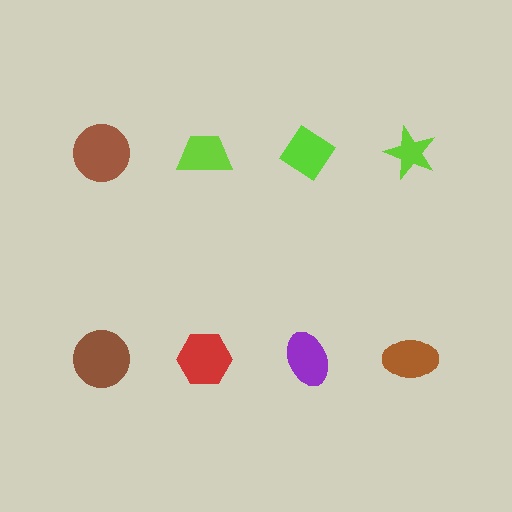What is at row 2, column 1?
A brown circle.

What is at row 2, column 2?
A red hexagon.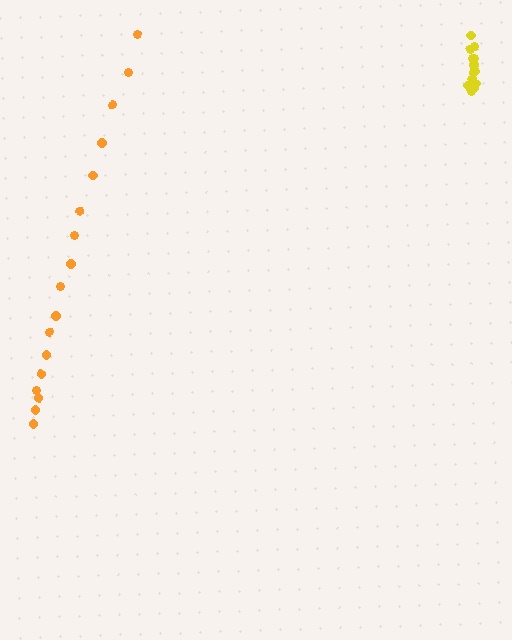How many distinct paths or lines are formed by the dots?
There are 2 distinct paths.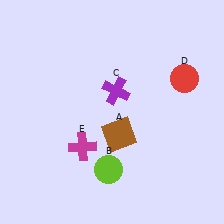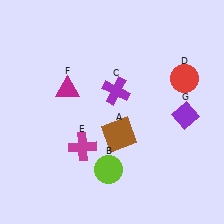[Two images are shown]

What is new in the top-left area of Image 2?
A magenta triangle (F) was added in the top-left area of Image 2.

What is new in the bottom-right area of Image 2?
A purple diamond (G) was added in the bottom-right area of Image 2.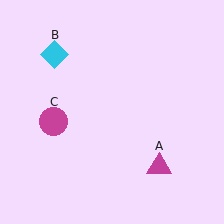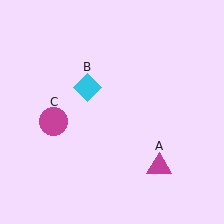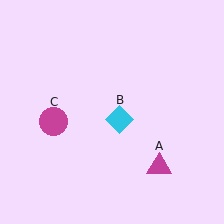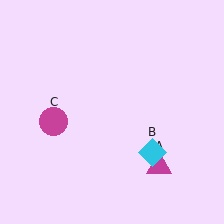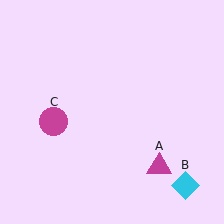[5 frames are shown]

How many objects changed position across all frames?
1 object changed position: cyan diamond (object B).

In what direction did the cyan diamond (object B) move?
The cyan diamond (object B) moved down and to the right.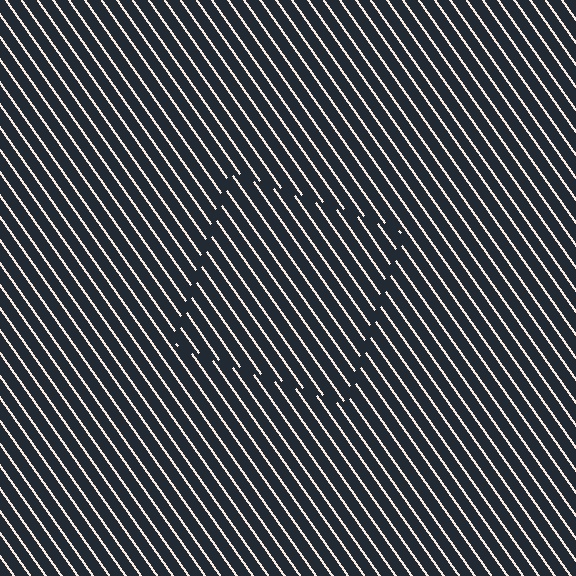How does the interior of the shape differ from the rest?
The interior of the shape contains the same grating, shifted by half a period — the contour is defined by the phase discontinuity where line-ends from the inner and outer gratings abut.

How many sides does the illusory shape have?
4 sides — the line-ends trace a square.